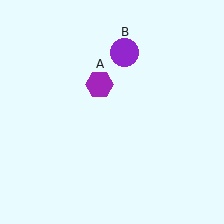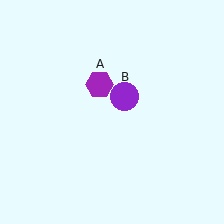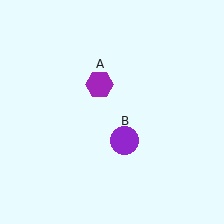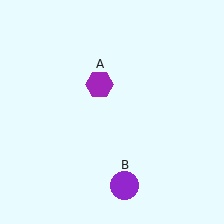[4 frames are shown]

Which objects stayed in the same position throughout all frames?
Purple hexagon (object A) remained stationary.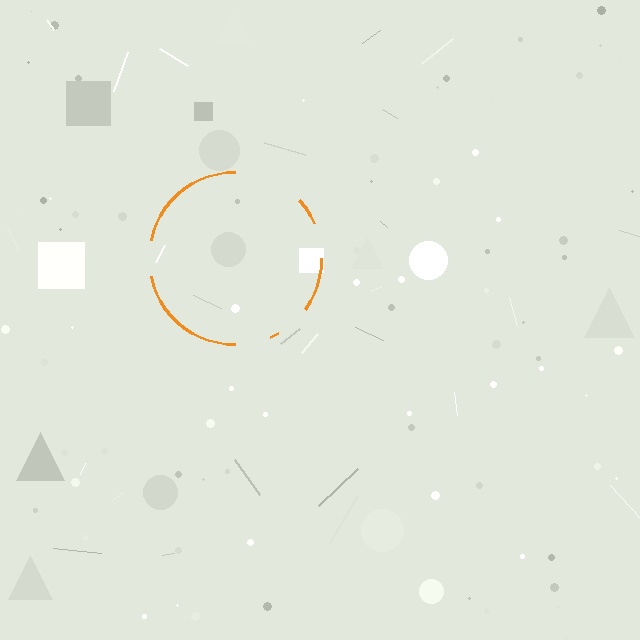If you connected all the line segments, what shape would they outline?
They would outline a circle.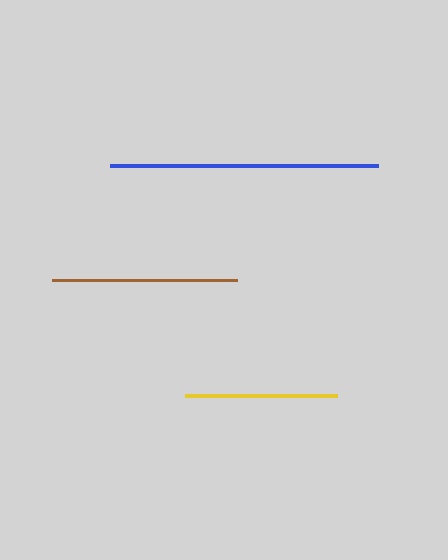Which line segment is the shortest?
The yellow line is the shortest at approximately 152 pixels.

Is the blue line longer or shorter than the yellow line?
The blue line is longer than the yellow line.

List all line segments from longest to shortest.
From longest to shortest: blue, brown, yellow.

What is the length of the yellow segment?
The yellow segment is approximately 152 pixels long.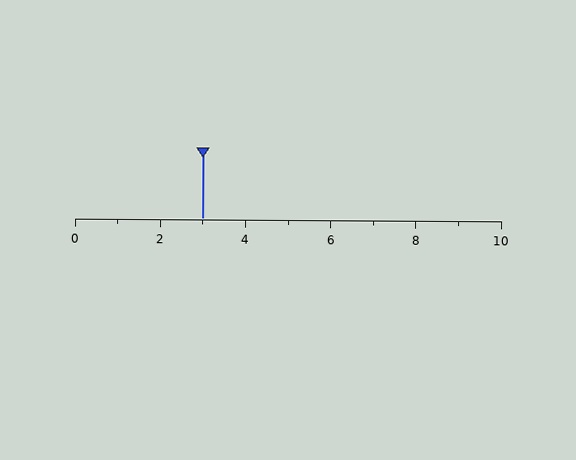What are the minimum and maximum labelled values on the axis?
The axis runs from 0 to 10.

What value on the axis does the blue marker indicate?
The marker indicates approximately 3.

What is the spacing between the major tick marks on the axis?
The major ticks are spaced 2 apart.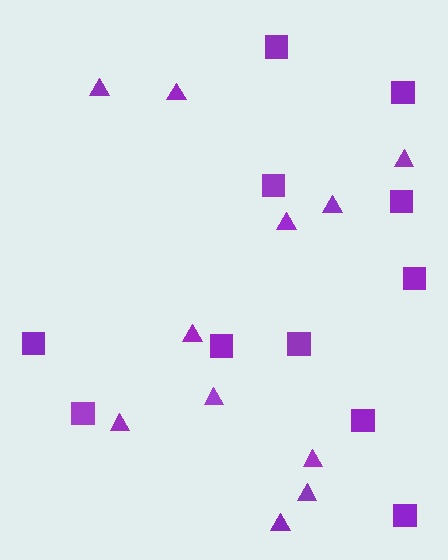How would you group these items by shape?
There are 2 groups: one group of squares (11) and one group of triangles (11).